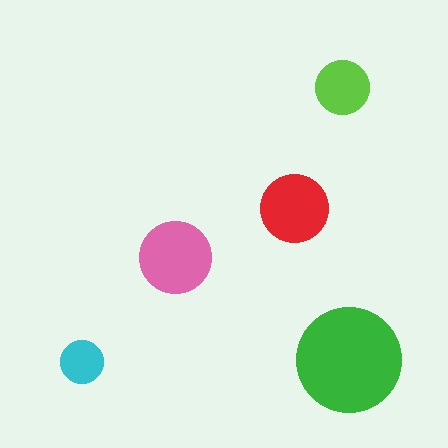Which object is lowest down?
The cyan circle is bottommost.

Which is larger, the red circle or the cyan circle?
The red one.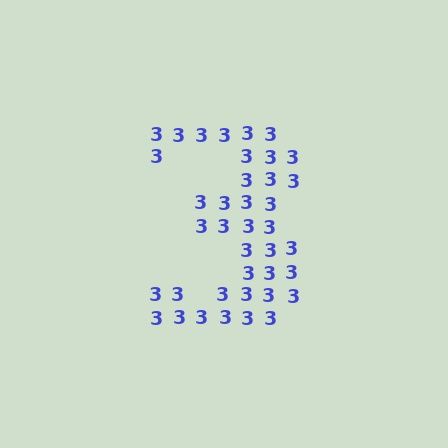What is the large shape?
The large shape is the digit 3.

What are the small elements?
The small elements are digit 3's.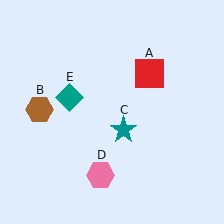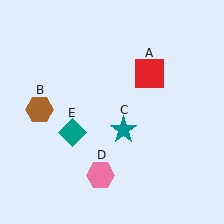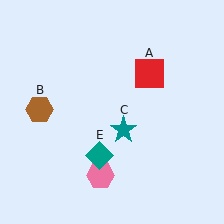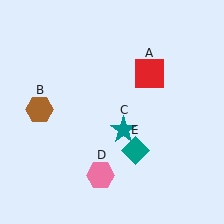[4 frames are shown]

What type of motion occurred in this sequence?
The teal diamond (object E) rotated counterclockwise around the center of the scene.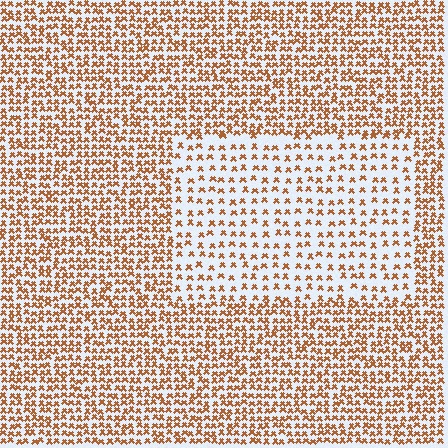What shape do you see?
I see a rectangle.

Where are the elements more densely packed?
The elements are more densely packed outside the rectangle boundary.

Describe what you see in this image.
The image contains small brown elements arranged at two different densities. A rectangle-shaped region is visible where the elements are less densely packed than the surrounding area.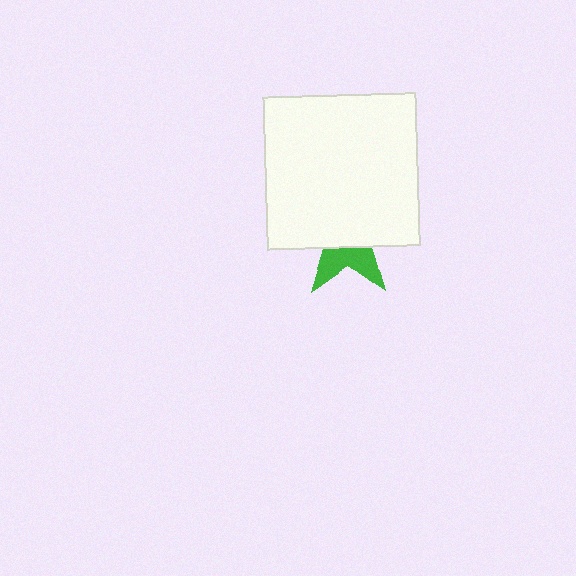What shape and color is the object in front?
The object in front is a white square.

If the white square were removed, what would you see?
You would see the complete green star.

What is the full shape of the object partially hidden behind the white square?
The partially hidden object is a green star.